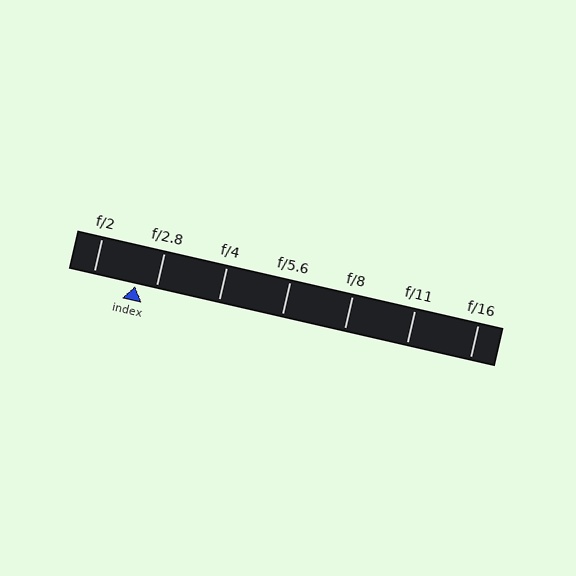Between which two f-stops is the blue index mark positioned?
The index mark is between f/2 and f/2.8.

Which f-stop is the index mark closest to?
The index mark is closest to f/2.8.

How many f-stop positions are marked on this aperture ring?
There are 7 f-stop positions marked.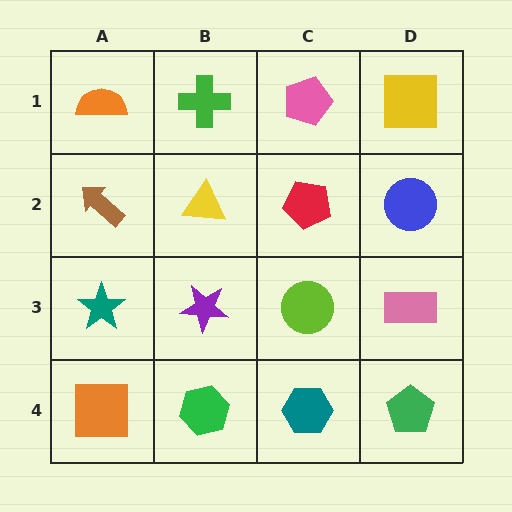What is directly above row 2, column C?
A pink pentagon.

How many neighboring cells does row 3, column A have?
3.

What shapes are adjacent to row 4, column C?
A lime circle (row 3, column C), a green hexagon (row 4, column B), a green pentagon (row 4, column D).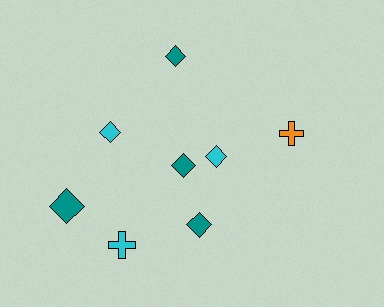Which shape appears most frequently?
Diamond, with 6 objects.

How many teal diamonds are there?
There are 4 teal diamonds.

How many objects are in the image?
There are 8 objects.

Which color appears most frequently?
Teal, with 4 objects.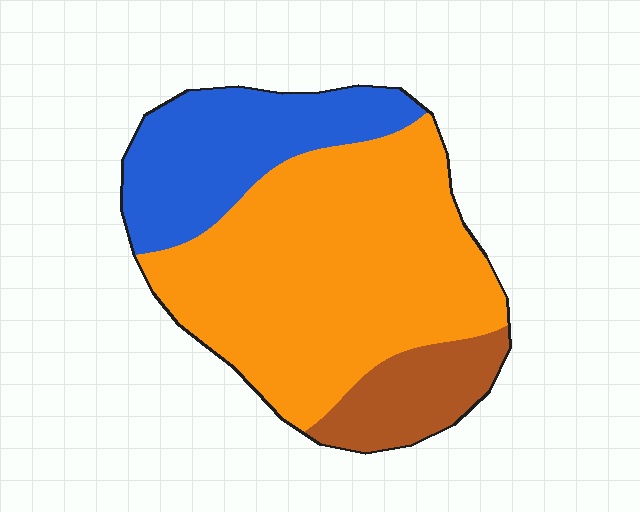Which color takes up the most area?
Orange, at roughly 60%.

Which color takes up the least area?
Brown, at roughly 15%.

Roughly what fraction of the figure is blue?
Blue takes up between a quarter and a half of the figure.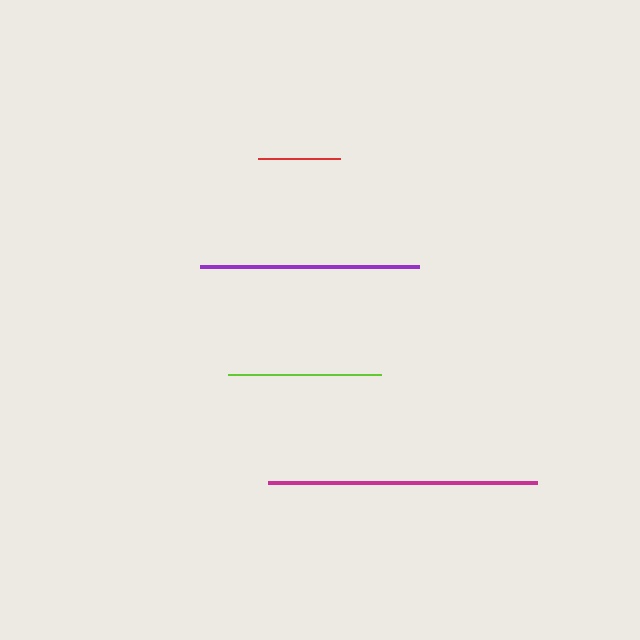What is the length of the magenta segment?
The magenta segment is approximately 269 pixels long.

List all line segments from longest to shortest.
From longest to shortest: magenta, purple, lime, red.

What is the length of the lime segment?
The lime segment is approximately 154 pixels long.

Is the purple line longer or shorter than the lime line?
The purple line is longer than the lime line.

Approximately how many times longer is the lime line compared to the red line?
The lime line is approximately 1.9 times the length of the red line.